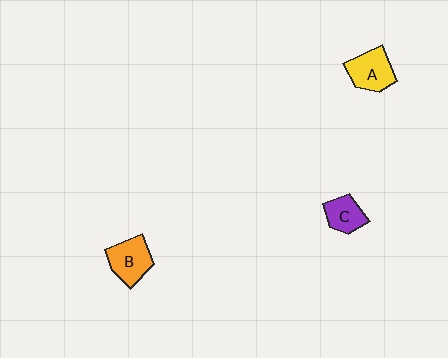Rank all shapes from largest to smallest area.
From largest to smallest: B (orange), A (yellow), C (purple).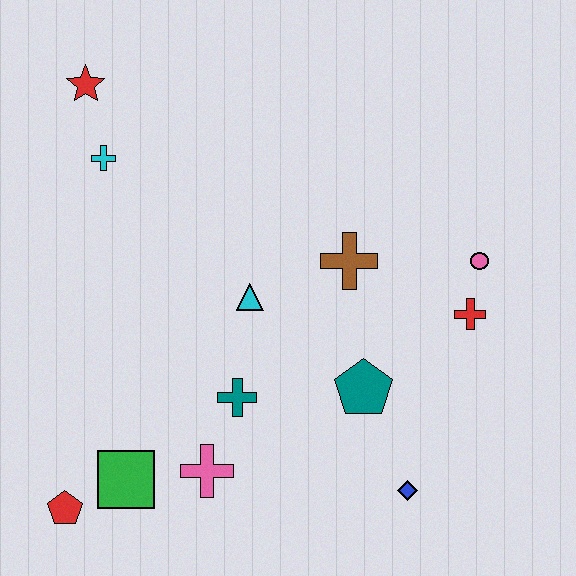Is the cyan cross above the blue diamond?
Yes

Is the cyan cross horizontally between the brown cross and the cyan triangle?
No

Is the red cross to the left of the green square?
No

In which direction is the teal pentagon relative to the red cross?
The teal pentagon is to the left of the red cross.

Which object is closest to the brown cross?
The cyan triangle is closest to the brown cross.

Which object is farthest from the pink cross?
The red star is farthest from the pink cross.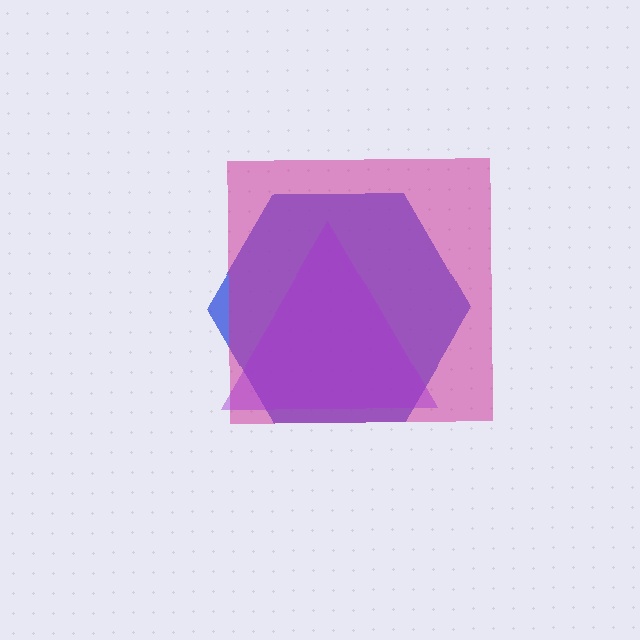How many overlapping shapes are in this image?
There are 3 overlapping shapes in the image.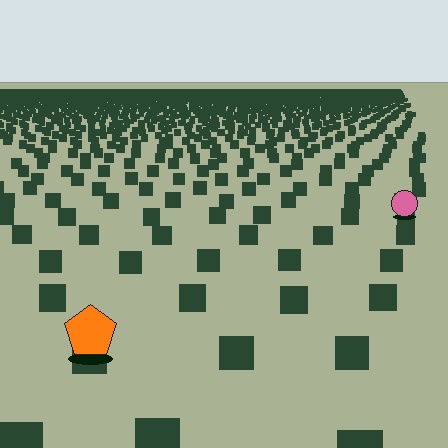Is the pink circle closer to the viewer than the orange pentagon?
No. The orange pentagon is closer — you can tell from the texture gradient: the ground texture is coarser near it.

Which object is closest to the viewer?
The orange pentagon is closest. The texture marks near it are larger and more spread out.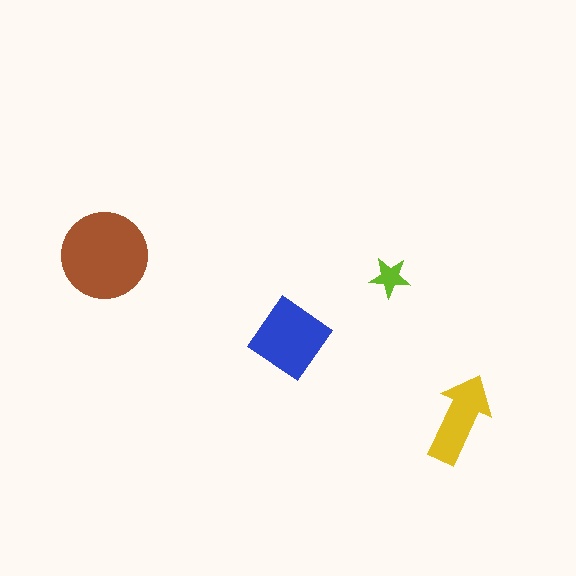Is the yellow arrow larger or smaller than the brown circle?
Smaller.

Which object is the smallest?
The lime star.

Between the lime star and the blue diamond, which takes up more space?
The blue diamond.